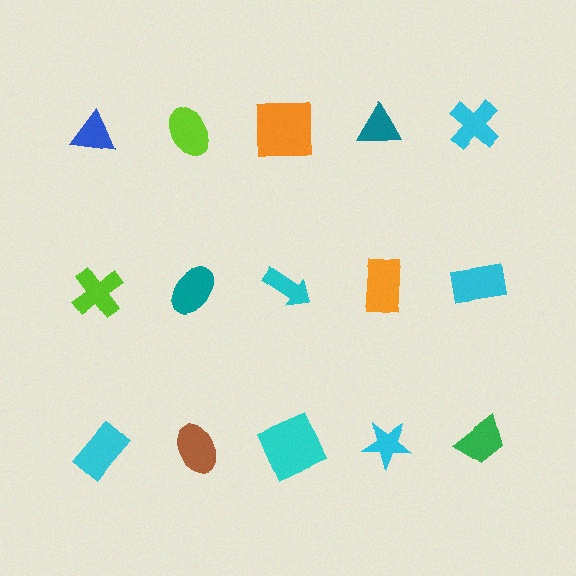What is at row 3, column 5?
A green trapezoid.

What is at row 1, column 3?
An orange square.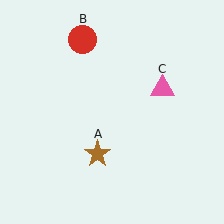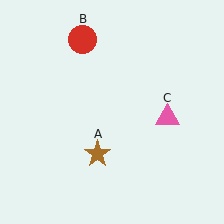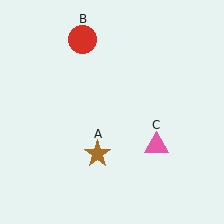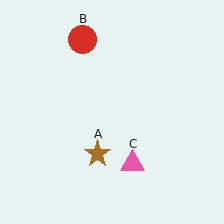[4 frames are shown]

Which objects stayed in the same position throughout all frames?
Brown star (object A) and red circle (object B) remained stationary.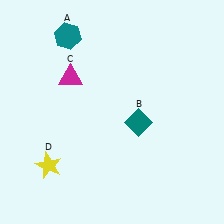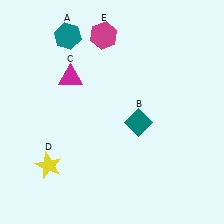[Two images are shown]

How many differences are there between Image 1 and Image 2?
There is 1 difference between the two images.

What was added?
A magenta hexagon (E) was added in Image 2.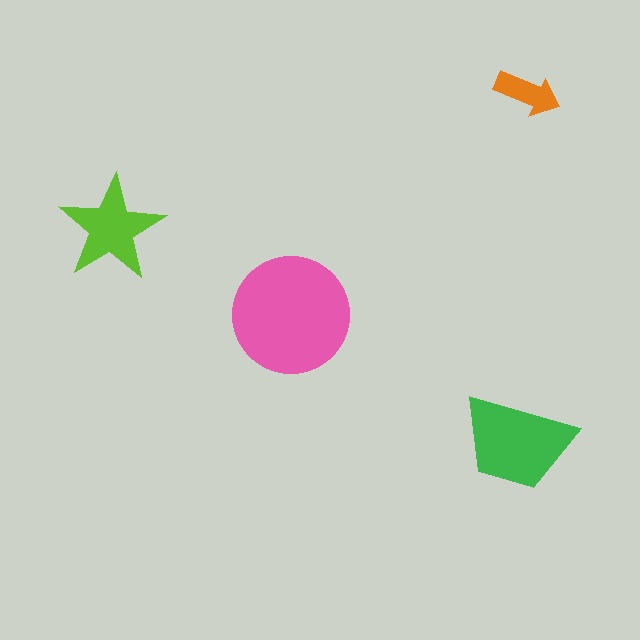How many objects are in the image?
There are 4 objects in the image.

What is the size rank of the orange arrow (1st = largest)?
4th.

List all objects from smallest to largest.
The orange arrow, the lime star, the green trapezoid, the pink circle.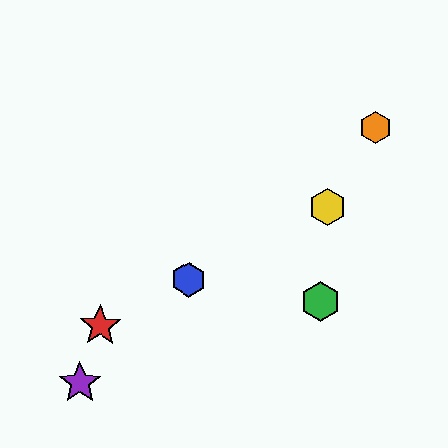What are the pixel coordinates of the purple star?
The purple star is at (80, 383).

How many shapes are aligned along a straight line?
3 shapes (the red star, the blue hexagon, the yellow hexagon) are aligned along a straight line.